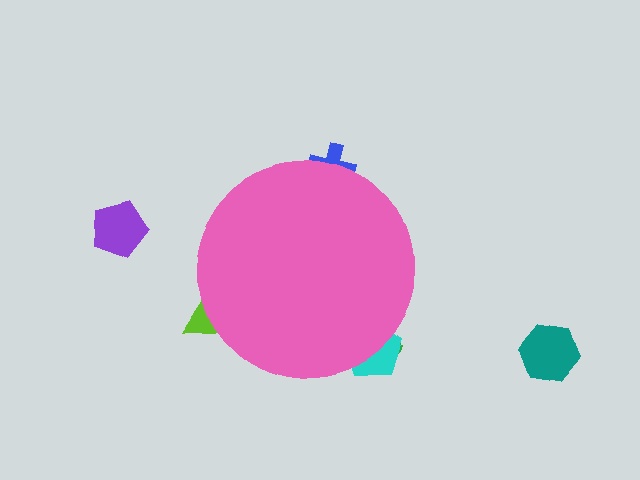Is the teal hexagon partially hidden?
No, the teal hexagon is fully visible.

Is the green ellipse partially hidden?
Yes, the green ellipse is partially hidden behind the pink circle.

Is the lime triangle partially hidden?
Yes, the lime triangle is partially hidden behind the pink circle.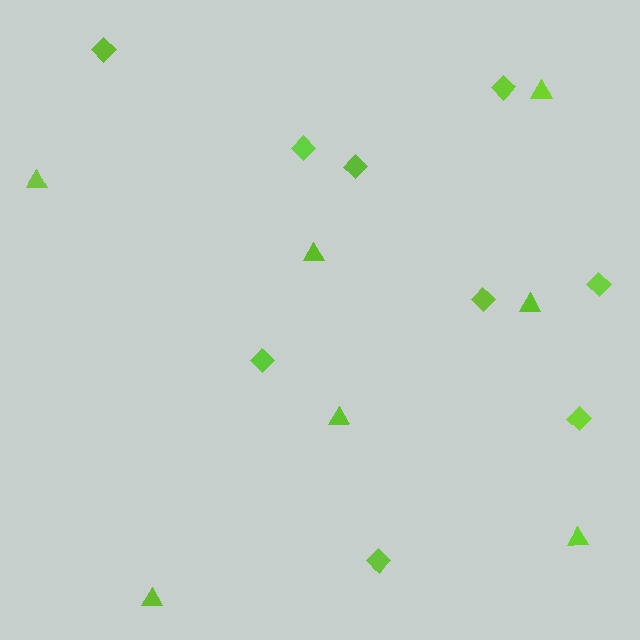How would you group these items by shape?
There are 2 groups: one group of diamonds (9) and one group of triangles (7).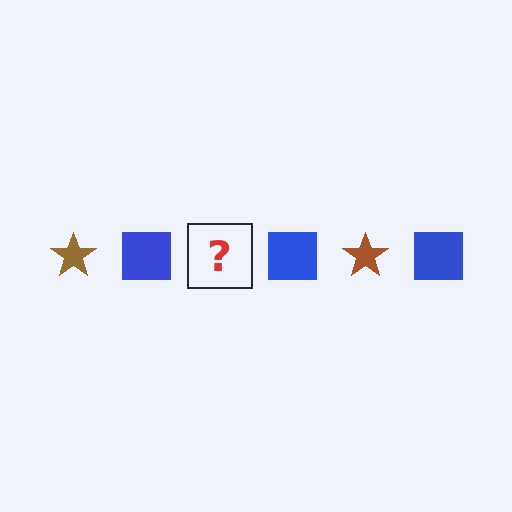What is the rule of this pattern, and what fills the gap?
The rule is that the pattern alternates between brown star and blue square. The gap should be filled with a brown star.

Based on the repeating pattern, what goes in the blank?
The blank should be a brown star.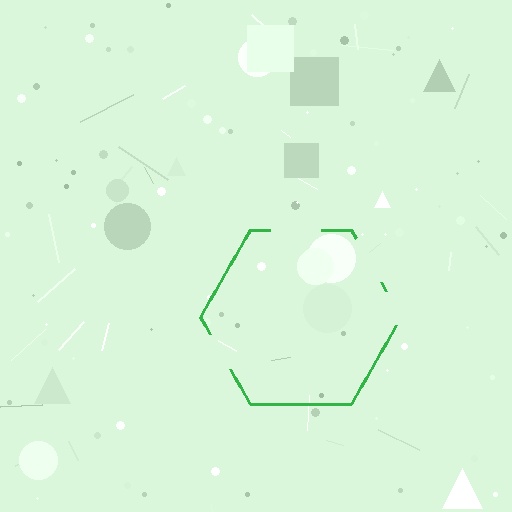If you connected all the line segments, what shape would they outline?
They would outline a hexagon.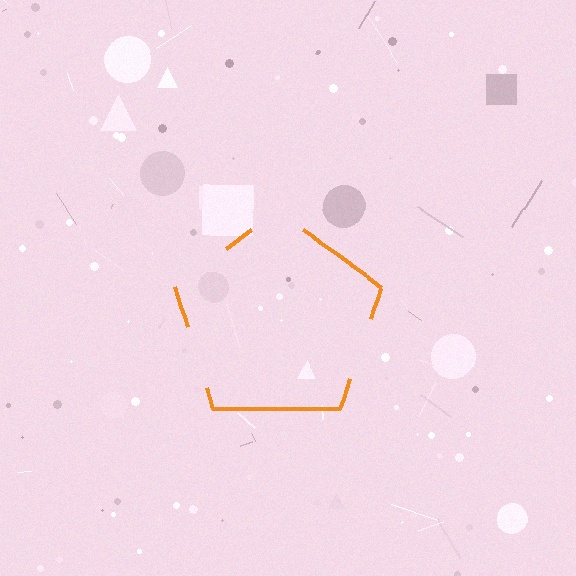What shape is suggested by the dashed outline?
The dashed outline suggests a pentagon.